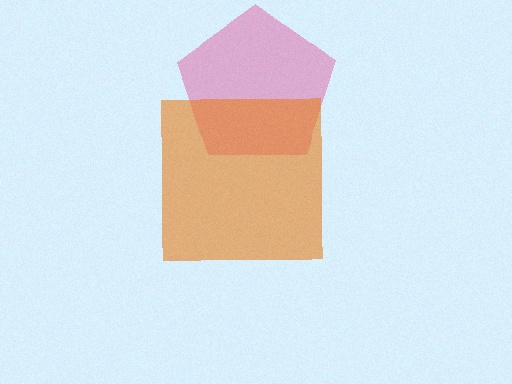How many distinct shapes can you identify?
There are 2 distinct shapes: a pink pentagon, an orange square.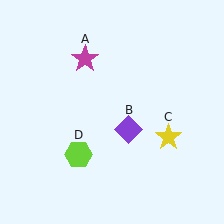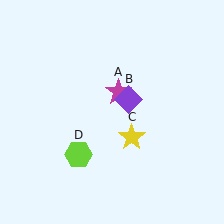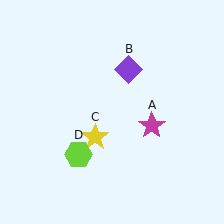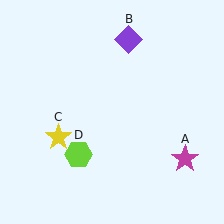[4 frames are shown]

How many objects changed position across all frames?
3 objects changed position: magenta star (object A), purple diamond (object B), yellow star (object C).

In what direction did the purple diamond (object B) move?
The purple diamond (object B) moved up.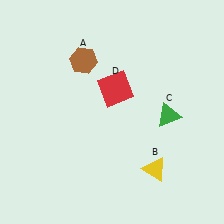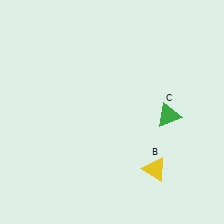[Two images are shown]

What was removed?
The red square (D), the brown hexagon (A) were removed in Image 2.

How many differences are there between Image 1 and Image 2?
There are 2 differences between the two images.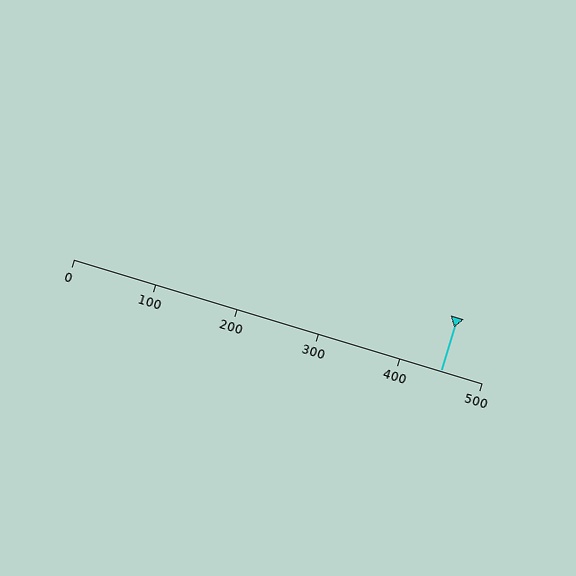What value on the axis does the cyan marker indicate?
The marker indicates approximately 450.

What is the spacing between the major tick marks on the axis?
The major ticks are spaced 100 apart.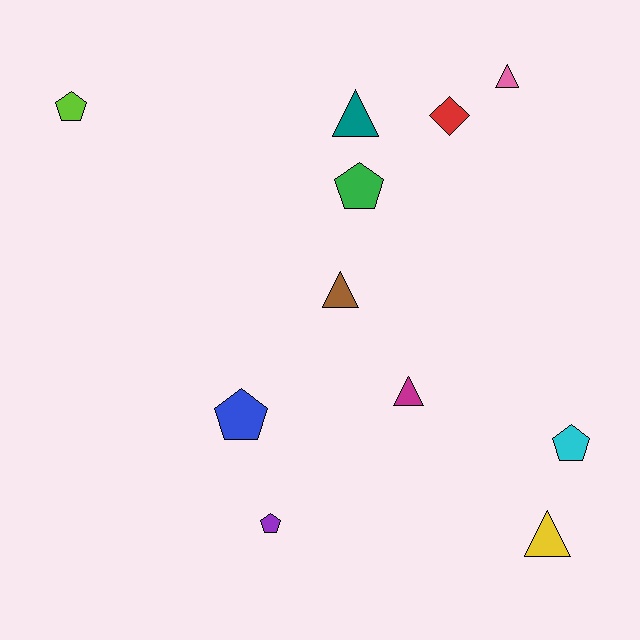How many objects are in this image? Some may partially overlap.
There are 11 objects.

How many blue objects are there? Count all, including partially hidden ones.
There is 1 blue object.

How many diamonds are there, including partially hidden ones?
There is 1 diamond.